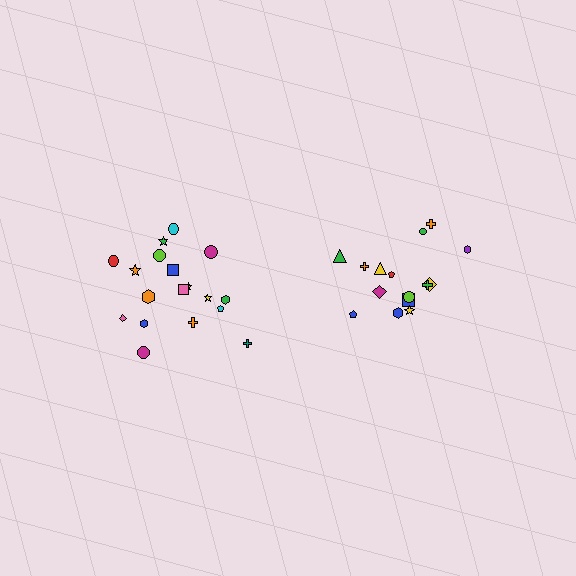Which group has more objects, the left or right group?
The left group.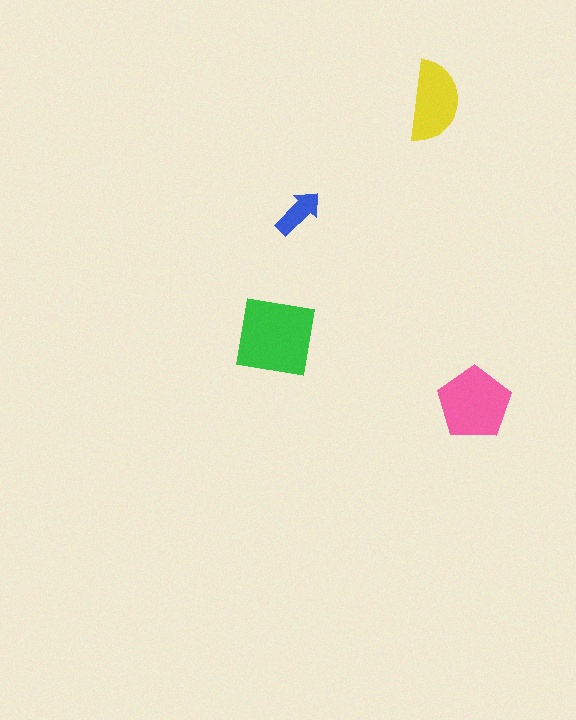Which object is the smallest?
The blue arrow.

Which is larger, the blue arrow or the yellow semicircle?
The yellow semicircle.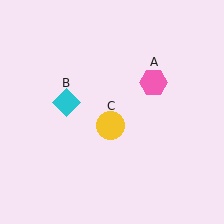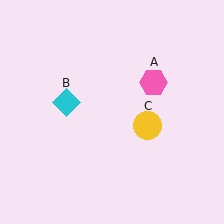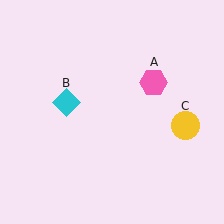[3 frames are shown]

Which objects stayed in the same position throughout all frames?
Pink hexagon (object A) and cyan diamond (object B) remained stationary.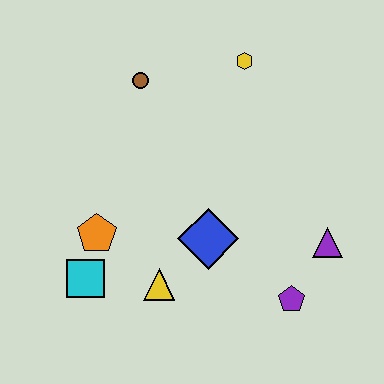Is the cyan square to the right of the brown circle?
No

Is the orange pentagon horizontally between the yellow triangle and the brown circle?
No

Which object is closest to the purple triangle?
The purple pentagon is closest to the purple triangle.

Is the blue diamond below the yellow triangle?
No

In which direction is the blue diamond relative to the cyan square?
The blue diamond is to the right of the cyan square.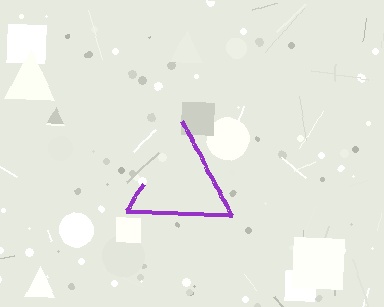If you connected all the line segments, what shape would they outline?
They would outline a triangle.